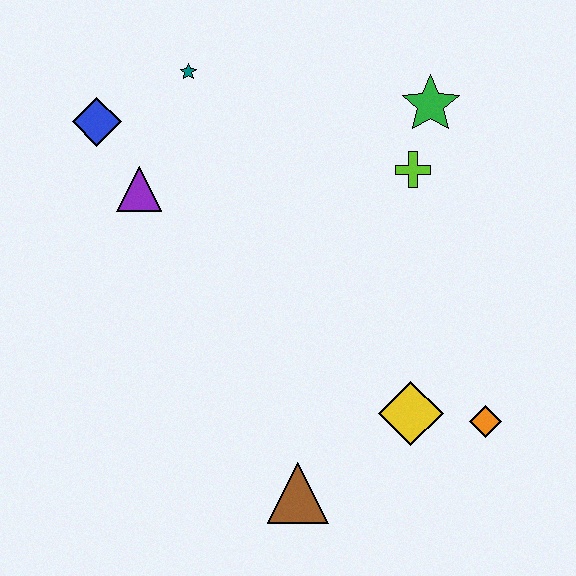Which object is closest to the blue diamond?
The purple triangle is closest to the blue diamond.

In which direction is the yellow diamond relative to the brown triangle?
The yellow diamond is to the right of the brown triangle.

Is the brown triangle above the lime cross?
No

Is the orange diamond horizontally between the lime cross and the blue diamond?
No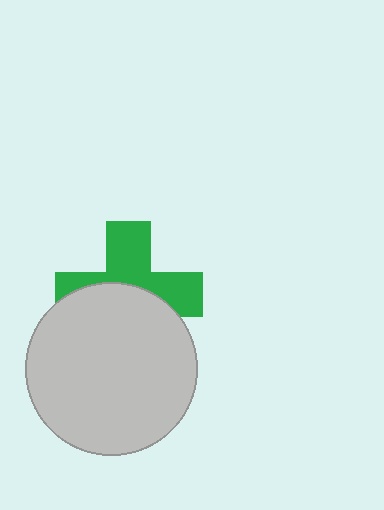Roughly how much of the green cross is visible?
About half of it is visible (roughly 50%).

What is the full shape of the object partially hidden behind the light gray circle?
The partially hidden object is a green cross.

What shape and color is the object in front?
The object in front is a light gray circle.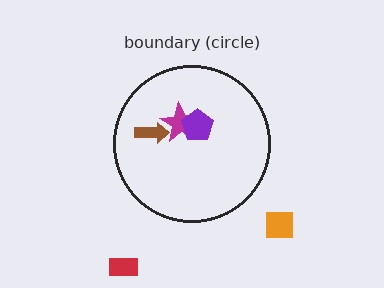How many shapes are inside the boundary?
3 inside, 2 outside.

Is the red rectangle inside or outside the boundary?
Outside.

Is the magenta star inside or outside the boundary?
Inside.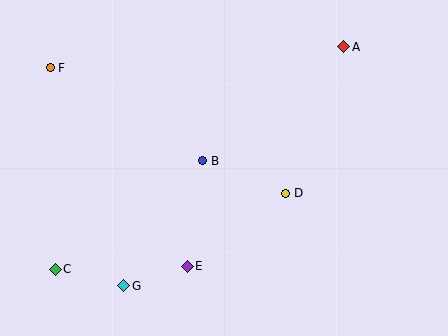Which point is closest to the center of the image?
Point B at (203, 161) is closest to the center.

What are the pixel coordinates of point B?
Point B is at (203, 161).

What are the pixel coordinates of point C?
Point C is at (55, 269).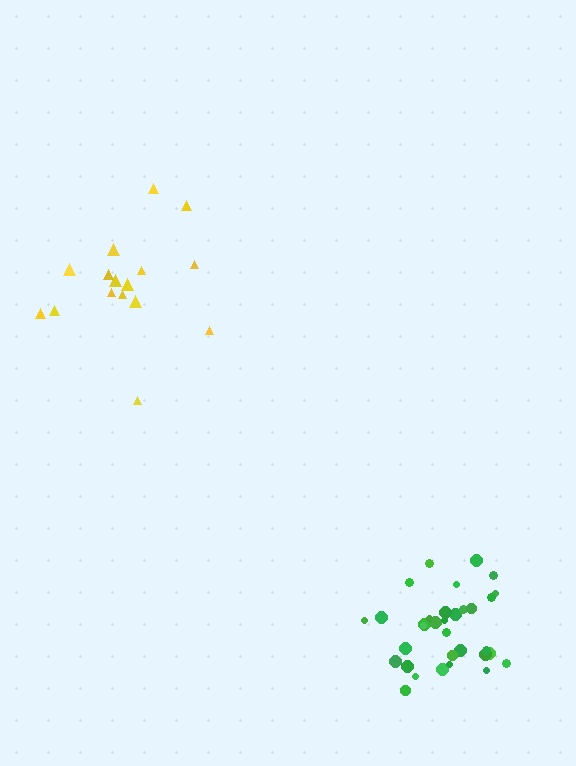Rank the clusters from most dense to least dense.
green, yellow.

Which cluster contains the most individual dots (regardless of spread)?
Green (33).